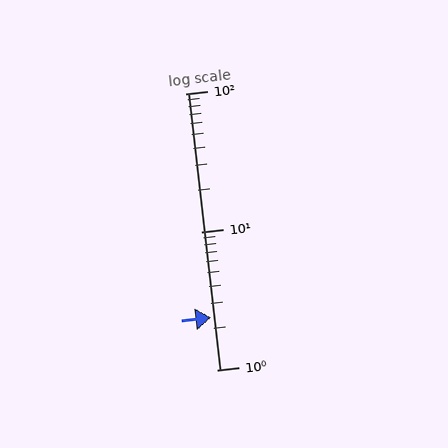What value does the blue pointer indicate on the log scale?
The pointer indicates approximately 2.4.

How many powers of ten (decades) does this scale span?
The scale spans 2 decades, from 1 to 100.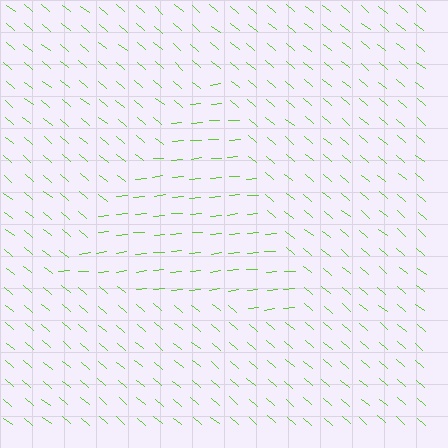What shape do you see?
I see a triangle.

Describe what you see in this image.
The image is filled with small lime line segments. A triangle region in the image has lines oriented differently from the surrounding lines, creating a visible texture boundary.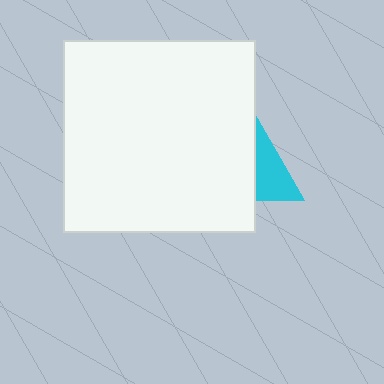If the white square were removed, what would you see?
You would see the complete cyan triangle.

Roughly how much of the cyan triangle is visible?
A small part of it is visible (roughly 30%).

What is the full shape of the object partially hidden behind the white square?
The partially hidden object is a cyan triangle.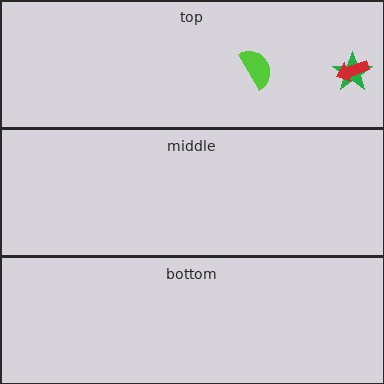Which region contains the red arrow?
The top region.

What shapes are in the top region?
The lime semicircle, the green star, the red arrow.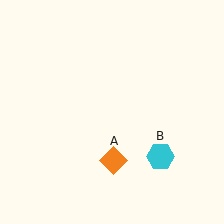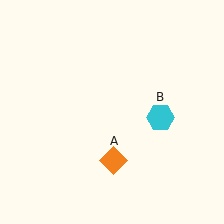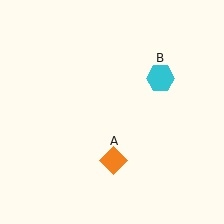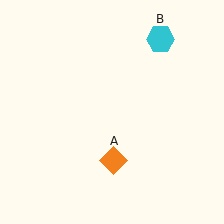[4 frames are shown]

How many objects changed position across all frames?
1 object changed position: cyan hexagon (object B).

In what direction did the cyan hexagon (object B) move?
The cyan hexagon (object B) moved up.